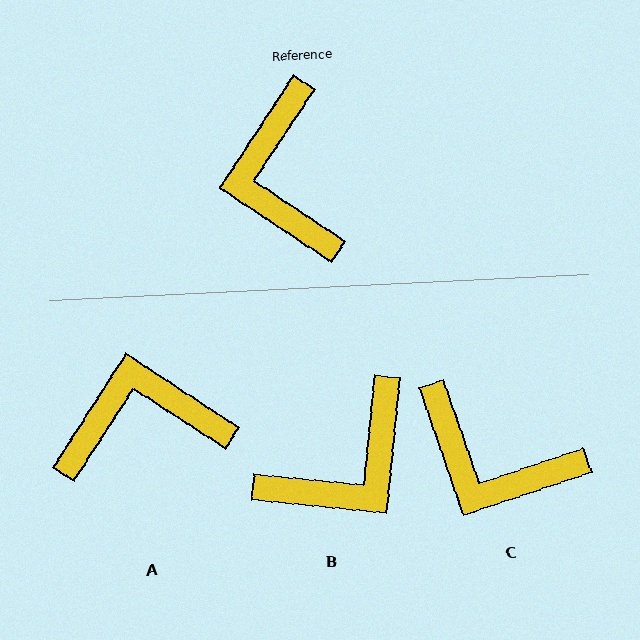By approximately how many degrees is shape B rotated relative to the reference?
Approximately 118 degrees counter-clockwise.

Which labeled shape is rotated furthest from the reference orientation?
B, about 118 degrees away.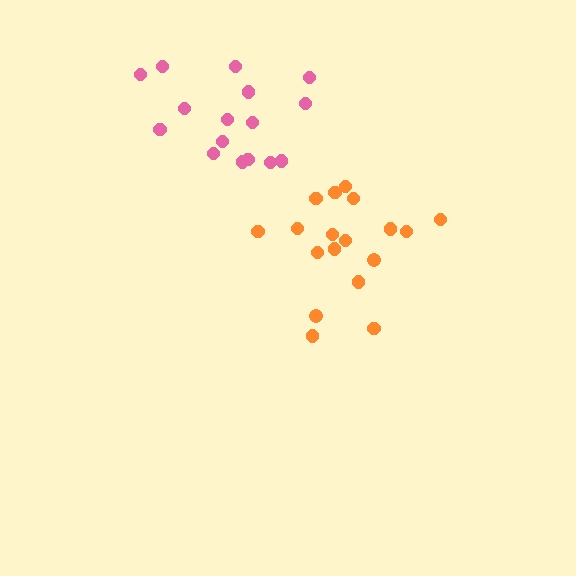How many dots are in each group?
Group 1: 18 dots, Group 2: 16 dots (34 total).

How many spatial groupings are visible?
There are 2 spatial groupings.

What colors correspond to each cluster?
The clusters are colored: orange, pink.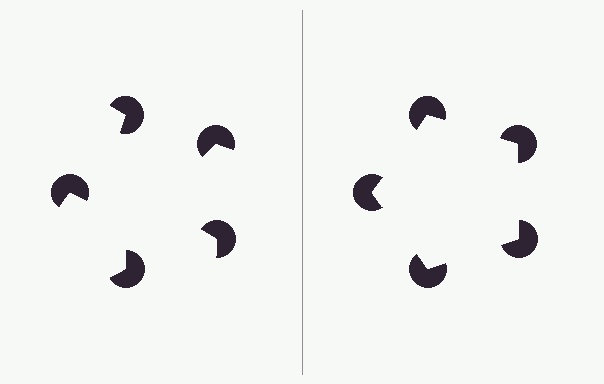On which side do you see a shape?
An illusory pentagon appears on the right side. On the left side the wedge cuts are rotated, so no coherent shape forms.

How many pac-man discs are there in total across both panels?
10 — 5 on each side.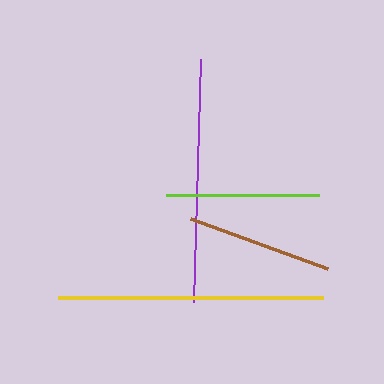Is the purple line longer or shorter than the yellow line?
The yellow line is longer than the purple line.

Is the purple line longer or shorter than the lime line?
The purple line is longer than the lime line.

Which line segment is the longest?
The yellow line is the longest at approximately 266 pixels.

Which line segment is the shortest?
The brown line is the shortest at approximately 146 pixels.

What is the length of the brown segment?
The brown segment is approximately 146 pixels long.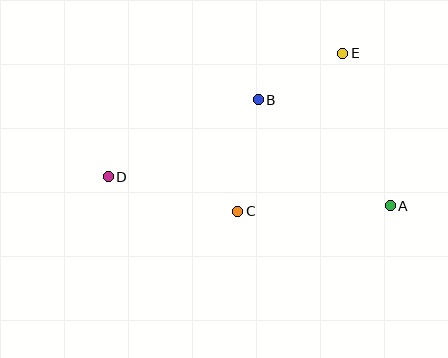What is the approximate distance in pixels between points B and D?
The distance between B and D is approximately 168 pixels.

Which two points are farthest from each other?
Points A and D are farthest from each other.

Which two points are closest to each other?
Points B and E are closest to each other.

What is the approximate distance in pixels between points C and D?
The distance between C and D is approximately 134 pixels.